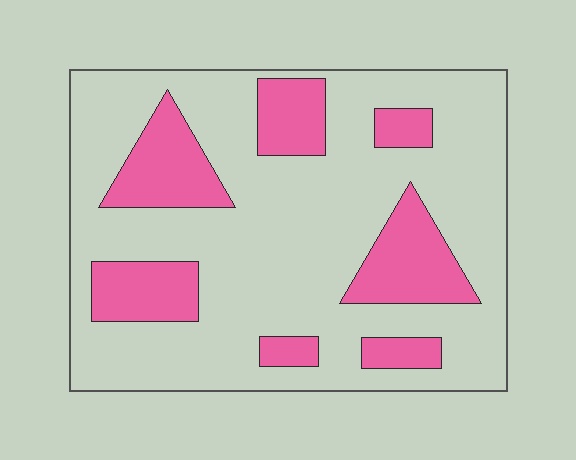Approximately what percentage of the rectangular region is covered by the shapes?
Approximately 25%.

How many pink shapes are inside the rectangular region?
7.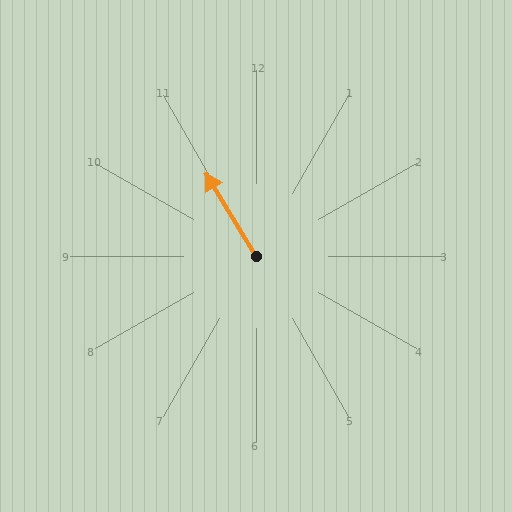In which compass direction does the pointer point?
Northwest.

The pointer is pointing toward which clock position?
Roughly 11 o'clock.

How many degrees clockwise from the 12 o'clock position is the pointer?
Approximately 329 degrees.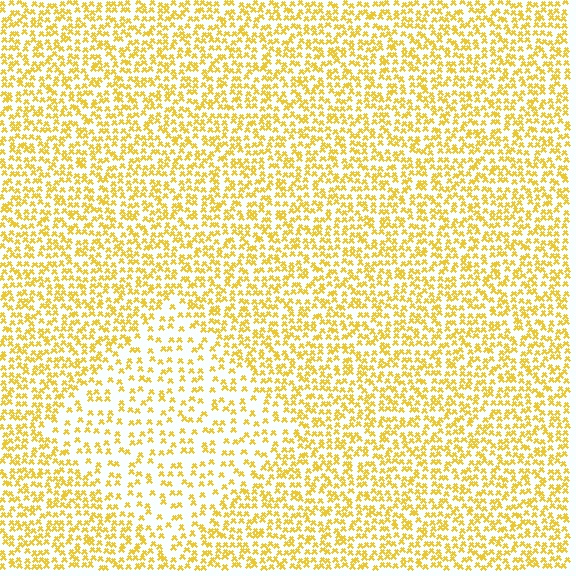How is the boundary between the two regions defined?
The boundary is defined by a change in element density (approximately 2.0x ratio). All elements are the same color, size, and shape.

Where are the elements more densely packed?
The elements are more densely packed outside the diamond boundary.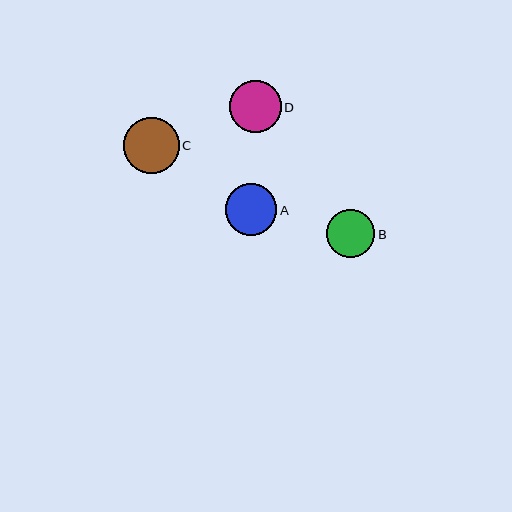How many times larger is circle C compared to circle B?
Circle C is approximately 1.2 times the size of circle B.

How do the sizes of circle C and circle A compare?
Circle C and circle A are approximately the same size.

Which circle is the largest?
Circle C is the largest with a size of approximately 56 pixels.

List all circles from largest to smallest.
From largest to smallest: C, D, A, B.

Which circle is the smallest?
Circle B is the smallest with a size of approximately 48 pixels.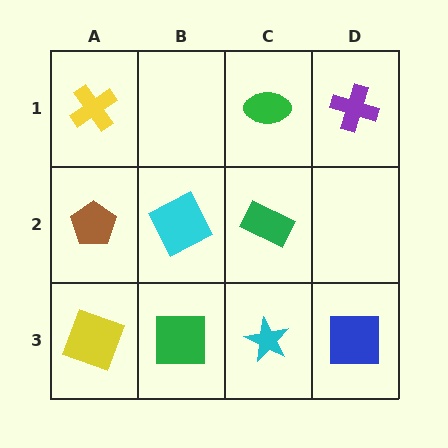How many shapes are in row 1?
3 shapes.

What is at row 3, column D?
A blue square.